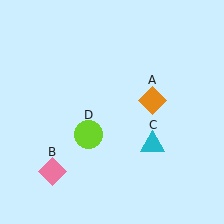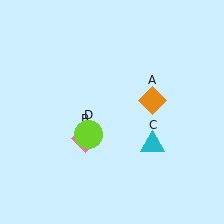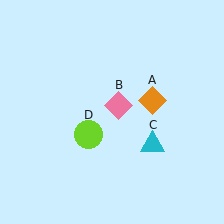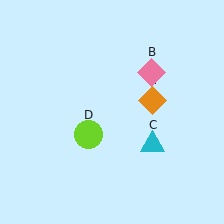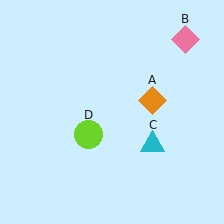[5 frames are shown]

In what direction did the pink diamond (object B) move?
The pink diamond (object B) moved up and to the right.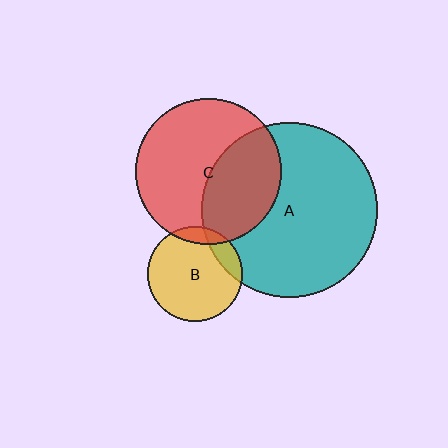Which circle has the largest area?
Circle A (teal).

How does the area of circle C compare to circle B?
Approximately 2.3 times.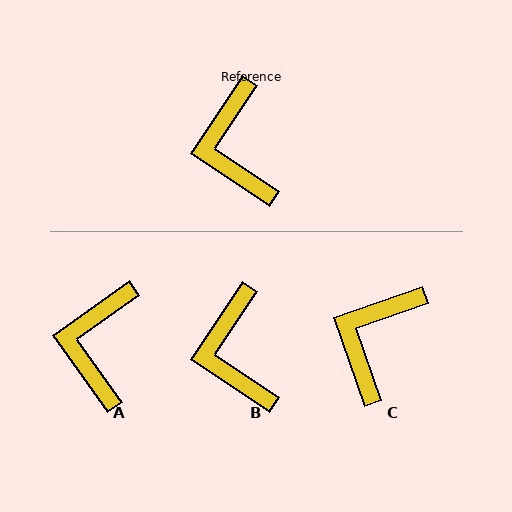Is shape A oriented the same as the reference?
No, it is off by about 21 degrees.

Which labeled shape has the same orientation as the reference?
B.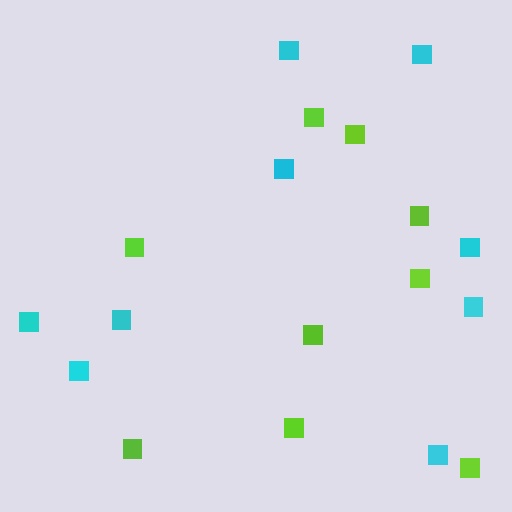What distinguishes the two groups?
There are 2 groups: one group of lime squares (9) and one group of cyan squares (9).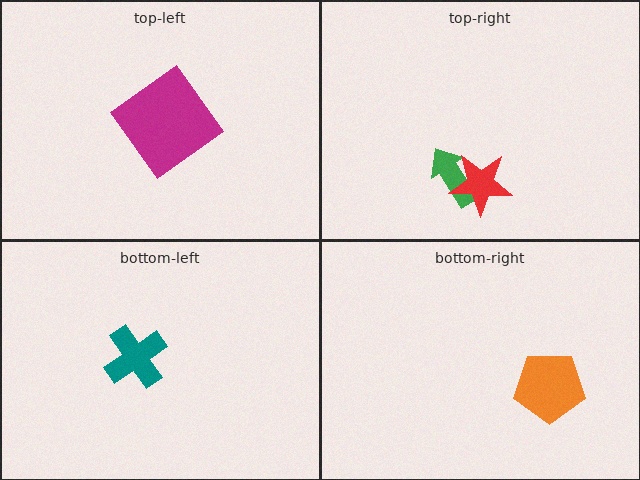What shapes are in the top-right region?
The green arrow, the red star.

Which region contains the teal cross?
The bottom-left region.